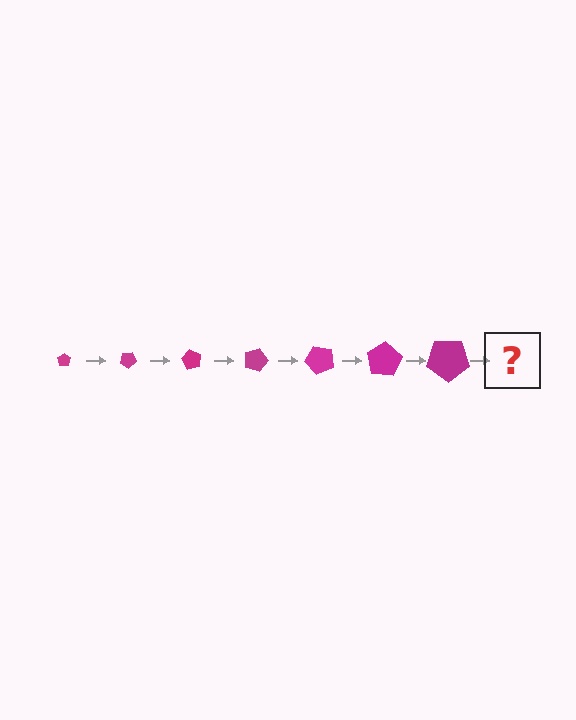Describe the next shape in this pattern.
It should be a pentagon, larger than the previous one and rotated 210 degrees from the start.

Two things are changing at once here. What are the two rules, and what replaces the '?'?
The two rules are that the pentagon grows larger each step and it rotates 30 degrees each step. The '?' should be a pentagon, larger than the previous one and rotated 210 degrees from the start.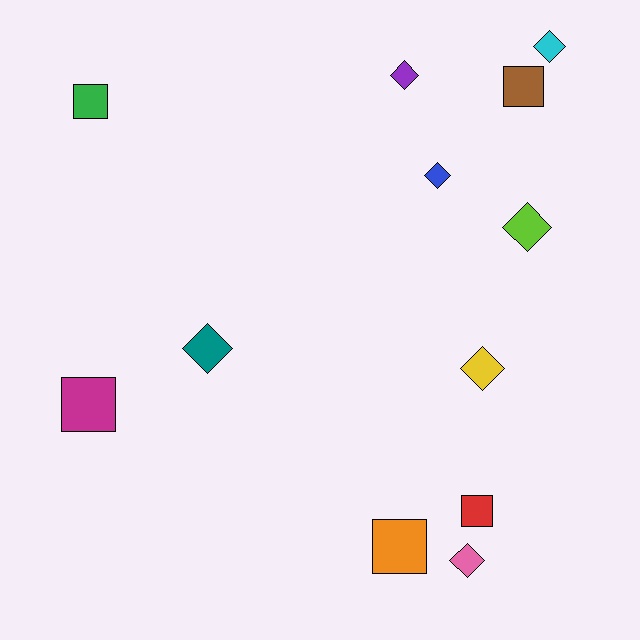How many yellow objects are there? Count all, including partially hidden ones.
There is 1 yellow object.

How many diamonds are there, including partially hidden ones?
There are 7 diamonds.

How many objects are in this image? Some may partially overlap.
There are 12 objects.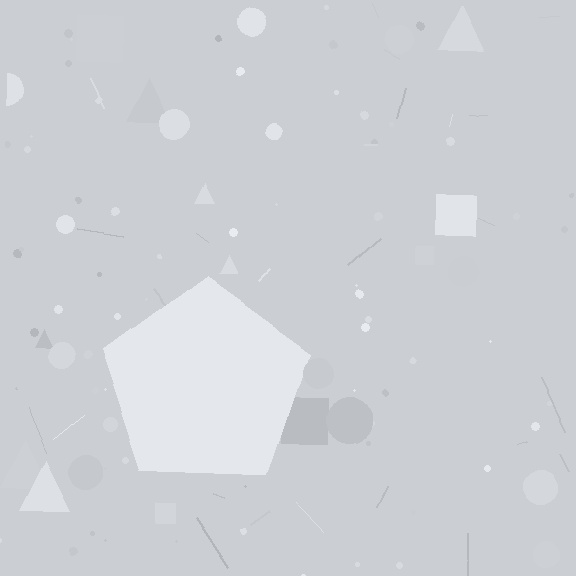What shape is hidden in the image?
A pentagon is hidden in the image.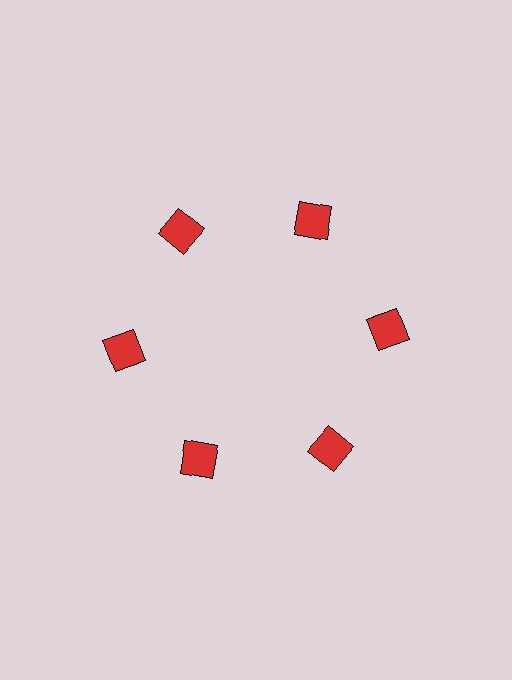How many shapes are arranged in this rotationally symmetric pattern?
There are 6 shapes, arranged in 6 groups of 1.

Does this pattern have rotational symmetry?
Yes, this pattern has 6-fold rotational symmetry. It looks the same after rotating 60 degrees around the center.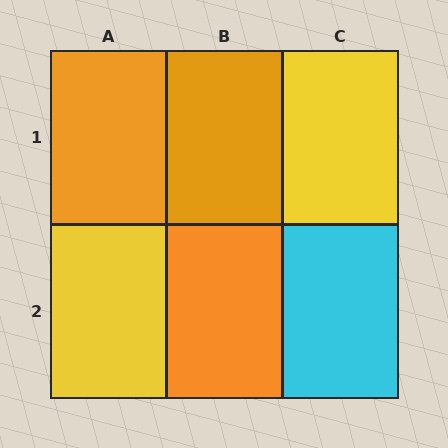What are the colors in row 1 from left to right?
Orange, orange, yellow.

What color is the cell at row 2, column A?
Yellow.